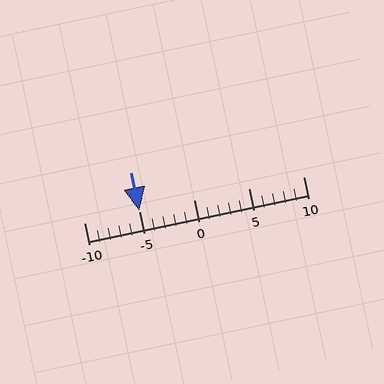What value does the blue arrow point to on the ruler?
The blue arrow points to approximately -5.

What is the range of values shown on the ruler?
The ruler shows values from -10 to 10.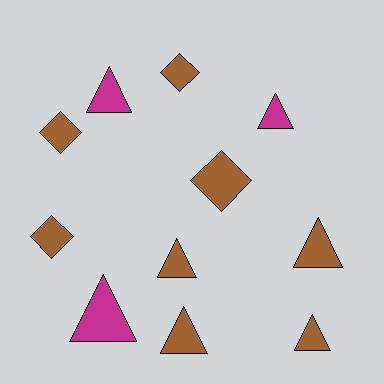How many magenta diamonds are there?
There are no magenta diamonds.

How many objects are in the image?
There are 11 objects.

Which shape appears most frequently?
Triangle, with 7 objects.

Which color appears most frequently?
Brown, with 8 objects.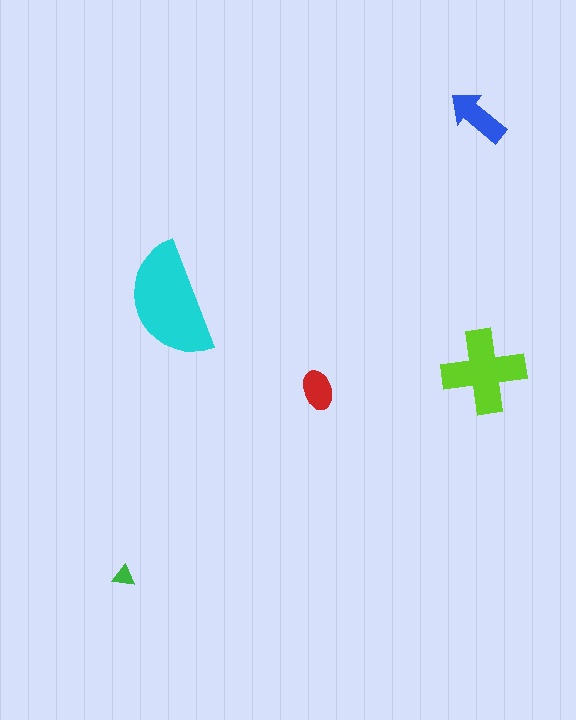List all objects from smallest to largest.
The green triangle, the red ellipse, the blue arrow, the lime cross, the cyan semicircle.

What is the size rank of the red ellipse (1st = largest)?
4th.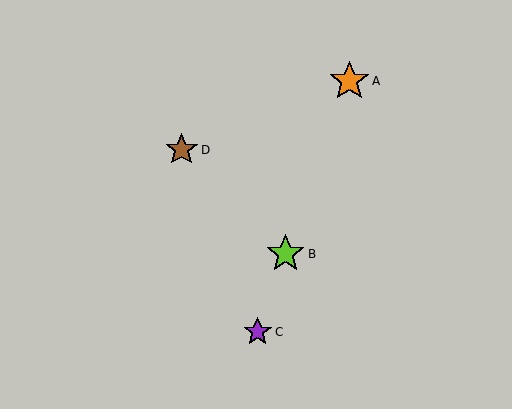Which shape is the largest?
The orange star (labeled A) is the largest.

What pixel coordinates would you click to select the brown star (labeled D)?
Click at (182, 150) to select the brown star D.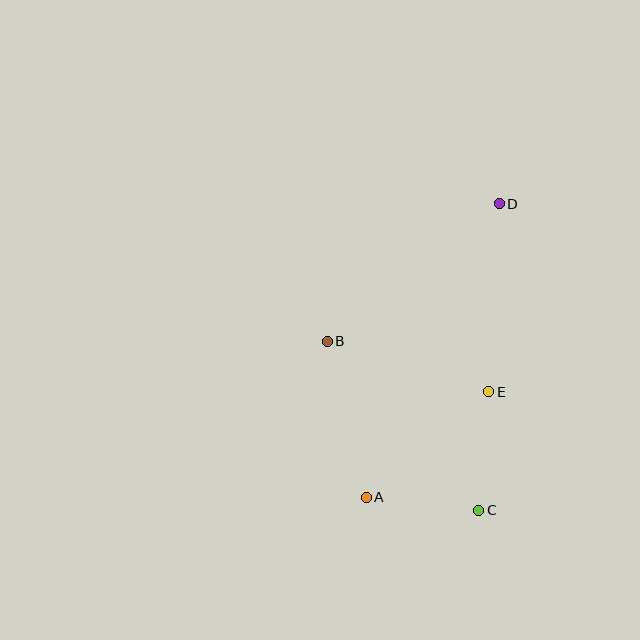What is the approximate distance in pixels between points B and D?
The distance between B and D is approximately 220 pixels.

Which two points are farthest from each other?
Points A and D are farthest from each other.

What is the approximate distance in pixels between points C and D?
The distance between C and D is approximately 307 pixels.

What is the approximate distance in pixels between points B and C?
The distance between B and C is approximately 227 pixels.